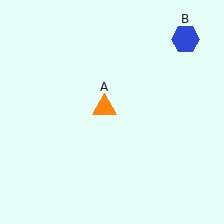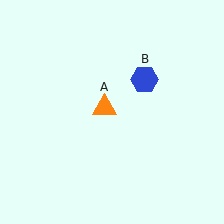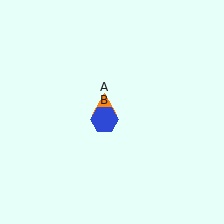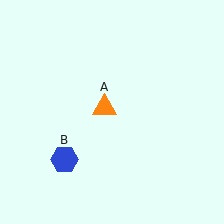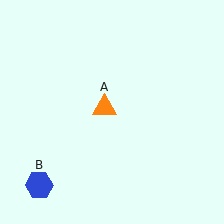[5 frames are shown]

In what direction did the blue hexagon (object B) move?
The blue hexagon (object B) moved down and to the left.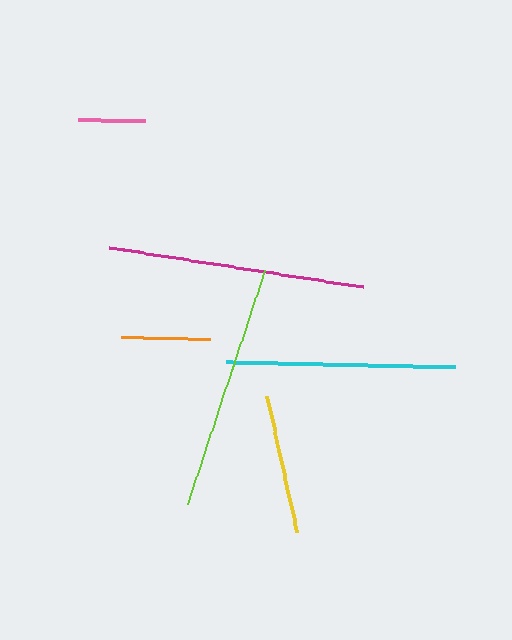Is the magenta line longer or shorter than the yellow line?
The magenta line is longer than the yellow line.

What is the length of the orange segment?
The orange segment is approximately 89 pixels long.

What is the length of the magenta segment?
The magenta segment is approximately 257 pixels long.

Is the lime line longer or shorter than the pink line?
The lime line is longer than the pink line.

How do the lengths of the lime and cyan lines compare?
The lime and cyan lines are approximately the same length.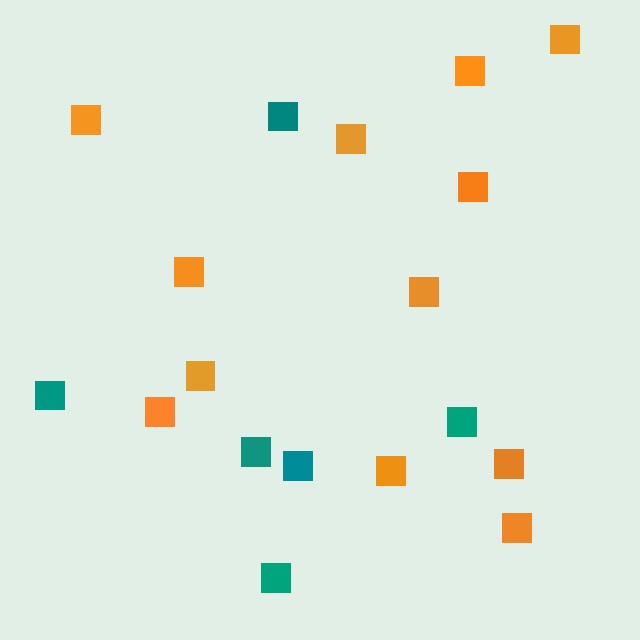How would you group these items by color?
There are 2 groups: one group of orange squares (12) and one group of teal squares (6).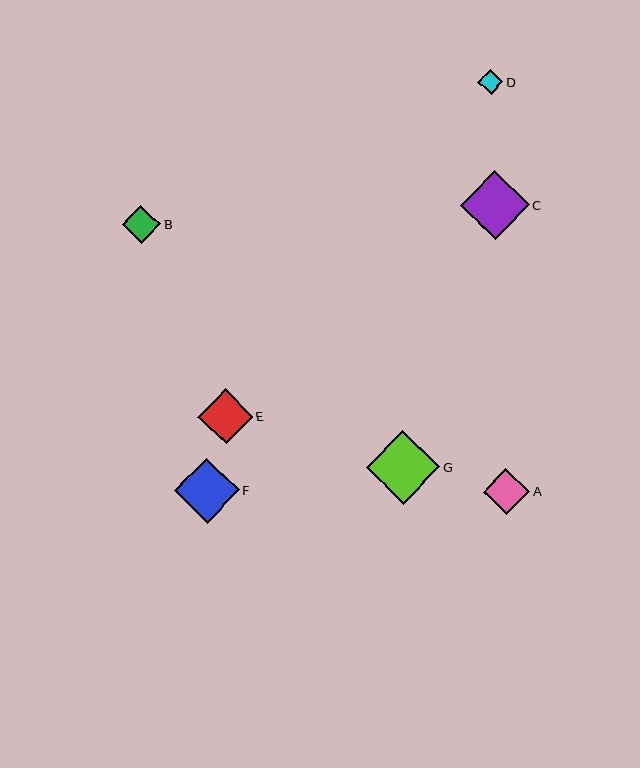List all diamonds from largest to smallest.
From largest to smallest: G, C, F, E, A, B, D.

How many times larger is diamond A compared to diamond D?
Diamond A is approximately 1.8 times the size of diamond D.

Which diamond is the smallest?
Diamond D is the smallest with a size of approximately 25 pixels.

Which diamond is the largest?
Diamond G is the largest with a size of approximately 74 pixels.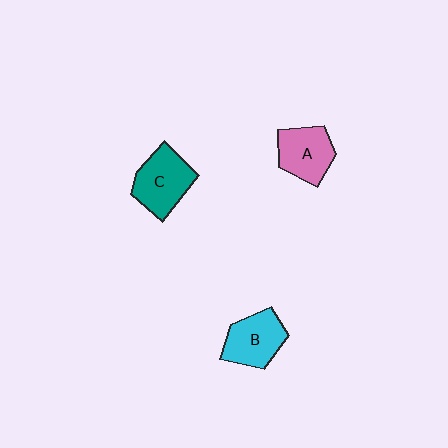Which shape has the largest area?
Shape C (teal).